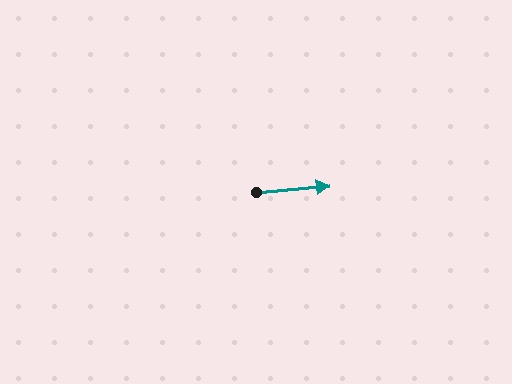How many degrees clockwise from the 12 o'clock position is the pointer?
Approximately 85 degrees.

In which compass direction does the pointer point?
East.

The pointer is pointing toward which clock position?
Roughly 3 o'clock.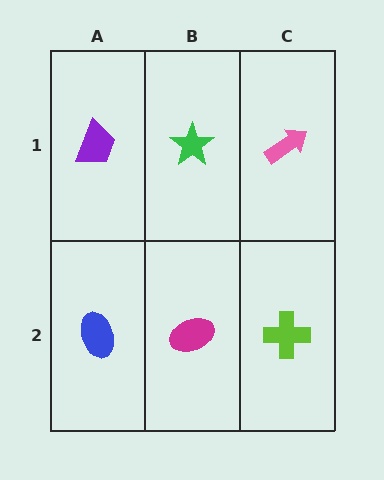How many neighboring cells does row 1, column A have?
2.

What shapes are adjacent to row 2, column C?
A pink arrow (row 1, column C), a magenta ellipse (row 2, column B).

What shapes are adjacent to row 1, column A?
A blue ellipse (row 2, column A), a green star (row 1, column B).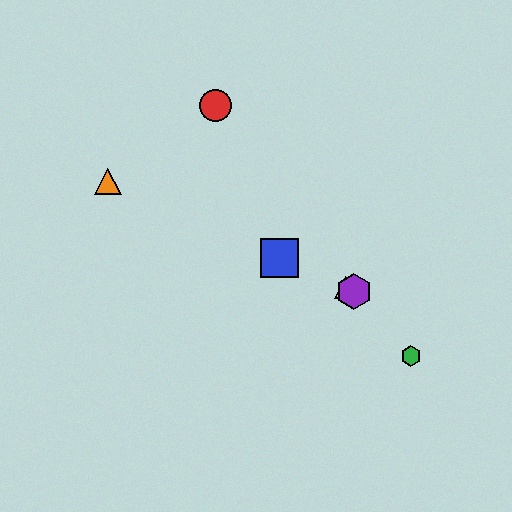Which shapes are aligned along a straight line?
The blue square, the yellow triangle, the purple hexagon, the orange triangle are aligned along a straight line.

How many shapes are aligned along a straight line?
4 shapes (the blue square, the yellow triangle, the purple hexagon, the orange triangle) are aligned along a straight line.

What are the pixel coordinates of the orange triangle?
The orange triangle is at (108, 182).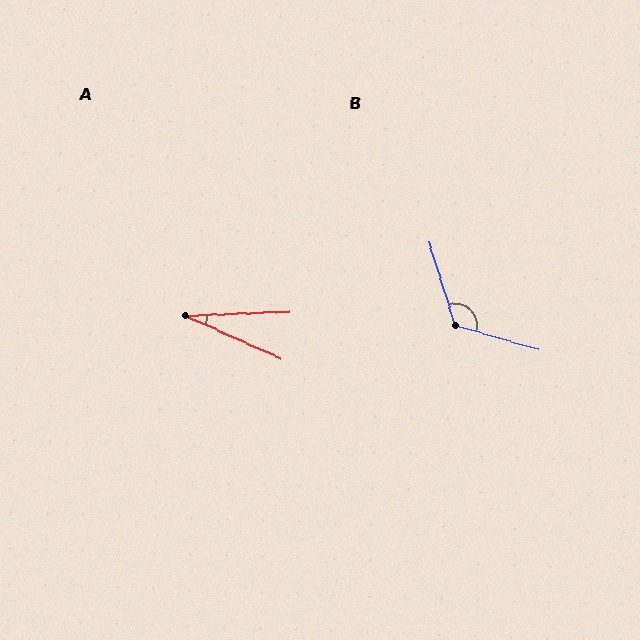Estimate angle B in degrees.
Approximately 124 degrees.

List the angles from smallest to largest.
A (26°), B (124°).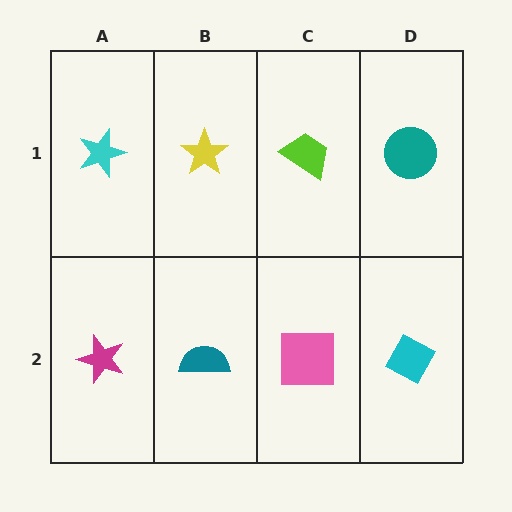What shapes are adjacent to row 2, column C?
A lime trapezoid (row 1, column C), a teal semicircle (row 2, column B), a cyan diamond (row 2, column D).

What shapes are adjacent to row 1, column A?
A magenta star (row 2, column A), a yellow star (row 1, column B).